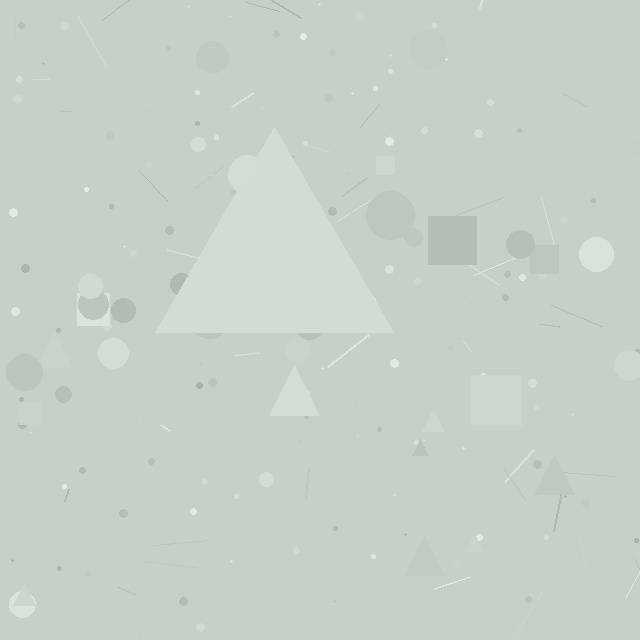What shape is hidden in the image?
A triangle is hidden in the image.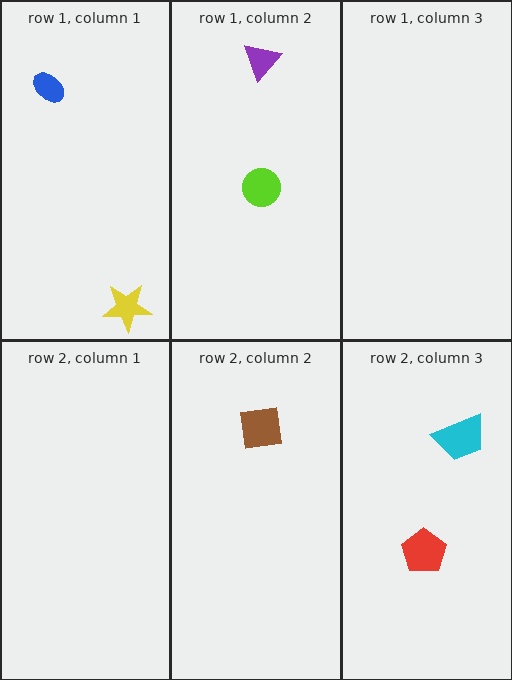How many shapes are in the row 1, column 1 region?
2.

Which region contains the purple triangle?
The row 1, column 2 region.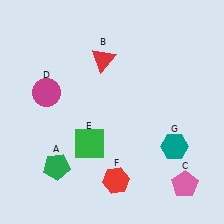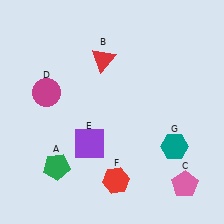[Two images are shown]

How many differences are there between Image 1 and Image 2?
There is 1 difference between the two images.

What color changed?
The square (E) changed from green in Image 1 to purple in Image 2.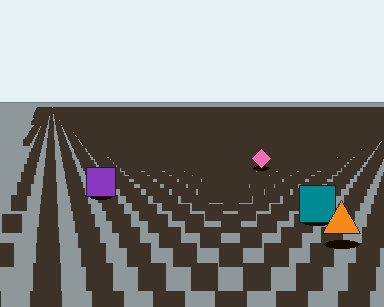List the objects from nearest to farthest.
From nearest to farthest: the orange triangle, the teal square, the purple square, the pink diamond.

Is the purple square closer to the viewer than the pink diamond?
Yes. The purple square is closer — you can tell from the texture gradient: the ground texture is coarser near it.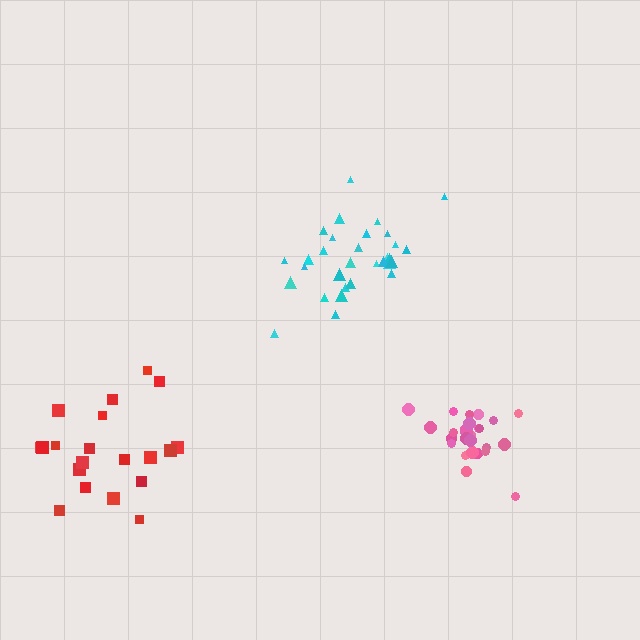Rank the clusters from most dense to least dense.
pink, cyan, red.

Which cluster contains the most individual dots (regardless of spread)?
Cyan (32).